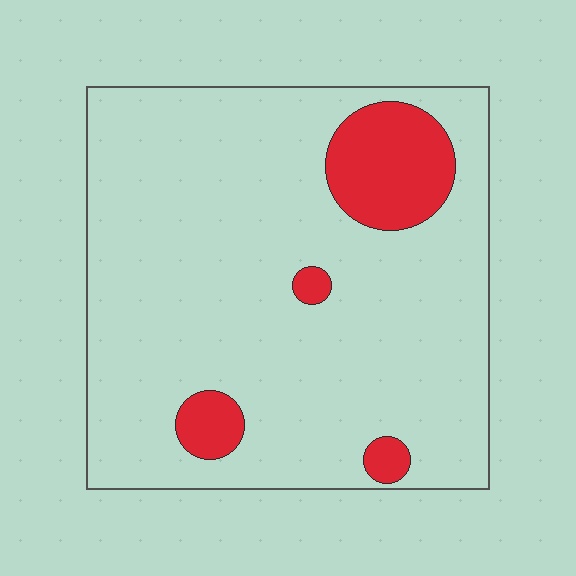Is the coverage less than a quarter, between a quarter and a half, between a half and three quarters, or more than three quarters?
Less than a quarter.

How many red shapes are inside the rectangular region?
4.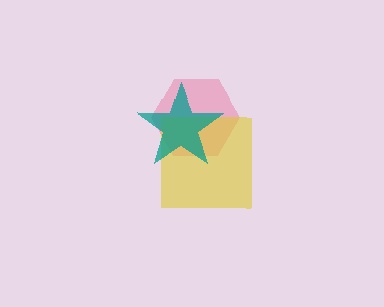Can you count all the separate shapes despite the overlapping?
Yes, there are 3 separate shapes.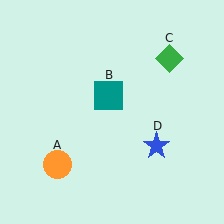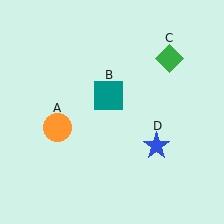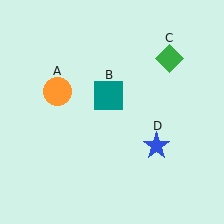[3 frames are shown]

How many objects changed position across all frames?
1 object changed position: orange circle (object A).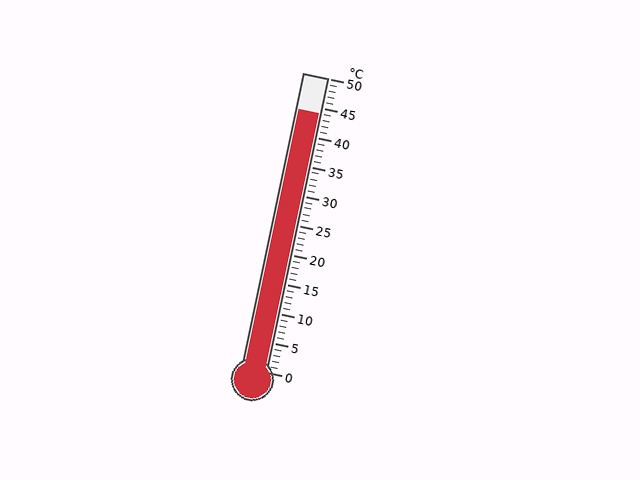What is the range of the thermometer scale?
The thermometer scale ranges from 0°C to 50°C.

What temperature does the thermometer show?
The thermometer shows approximately 44°C.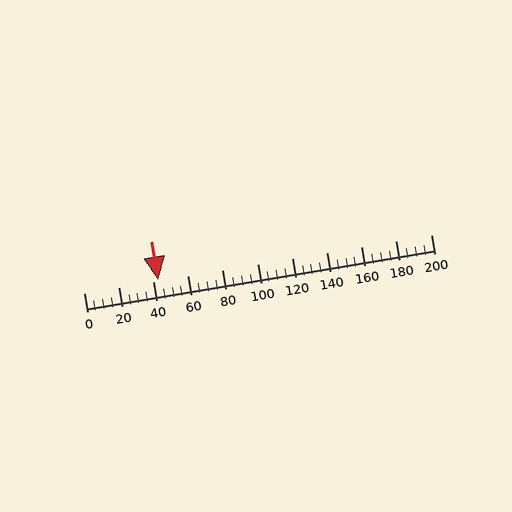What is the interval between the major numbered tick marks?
The major tick marks are spaced 20 units apart.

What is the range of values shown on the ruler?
The ruler shows values from 0 to 200.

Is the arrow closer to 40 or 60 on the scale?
The arrow is closer to 40.